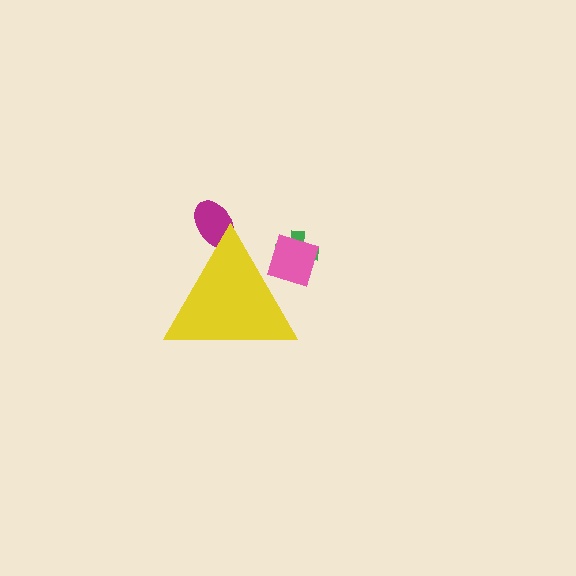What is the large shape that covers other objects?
A yellow triangle.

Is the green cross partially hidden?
Yes, the green cross is partially hidden behind the yellow triangle.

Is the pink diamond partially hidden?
Yes, the pink diamond is partially hidden behind the yellow triangle.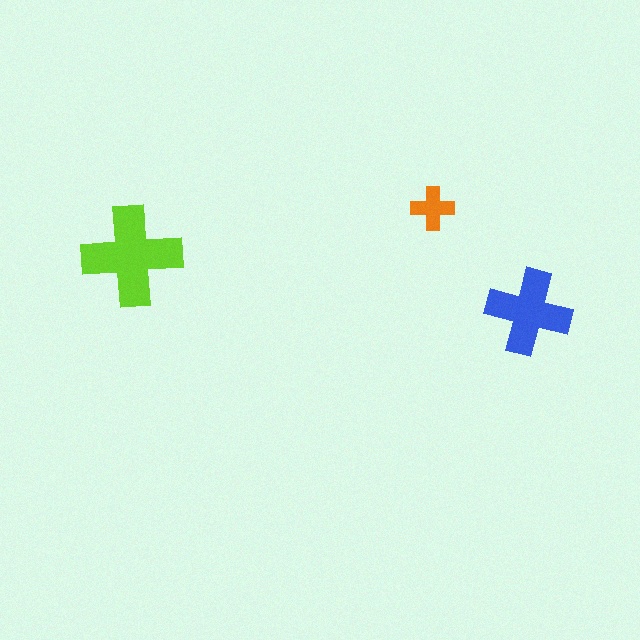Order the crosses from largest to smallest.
the lime one, the blue one, the orange one.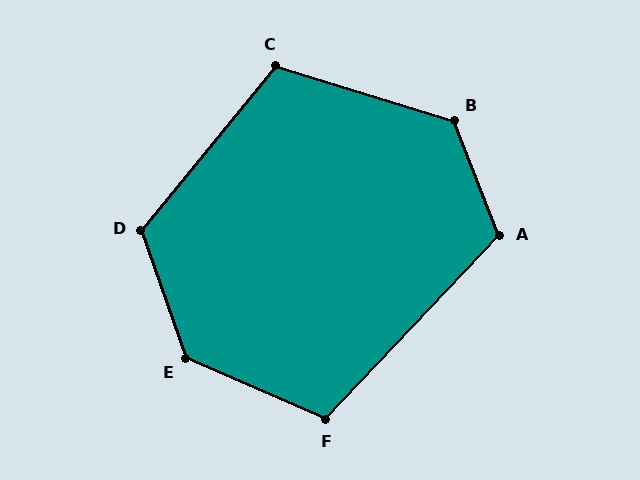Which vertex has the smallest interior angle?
F, at approximately 110 degrees.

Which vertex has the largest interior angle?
E, at approximately 133 degrees.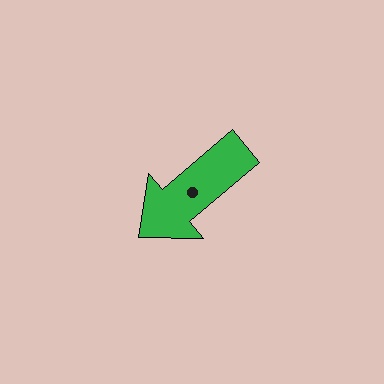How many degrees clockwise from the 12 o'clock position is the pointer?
Approximately 230 degrees.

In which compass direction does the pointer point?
Southwest.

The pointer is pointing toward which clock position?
Roughly 8 o'clock.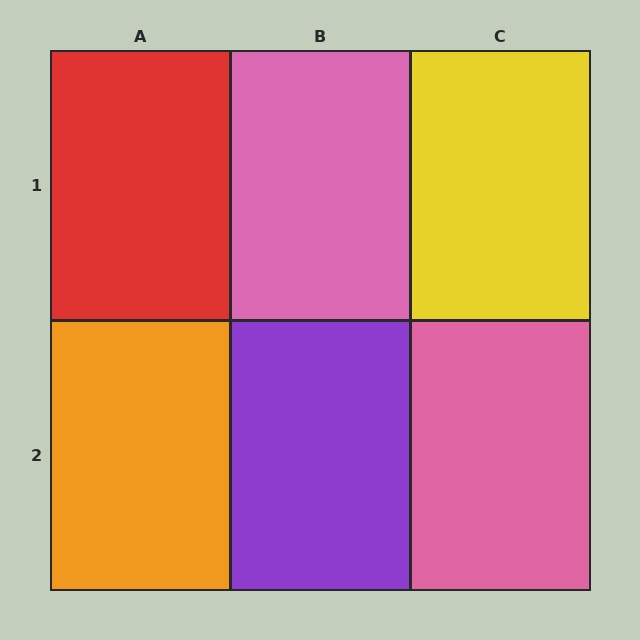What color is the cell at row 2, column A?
Orange.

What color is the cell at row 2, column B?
Purple.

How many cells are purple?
1 cell is purple.